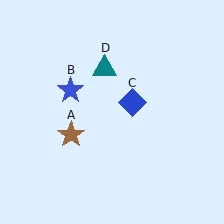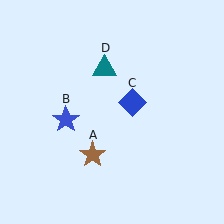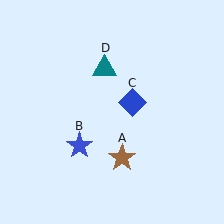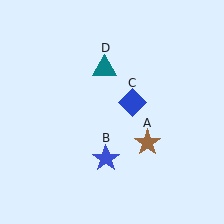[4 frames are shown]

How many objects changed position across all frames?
2 objects changed position: brown star (object A), blue star (object B).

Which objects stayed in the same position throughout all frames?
Blue diamond (object C) and teal triangle (object D) remained stationary.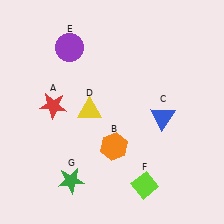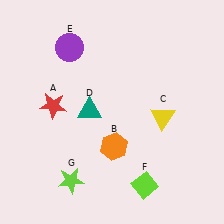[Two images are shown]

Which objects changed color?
C changed from blue to yellow. D changed from yellow to teal. G changed from green to lime.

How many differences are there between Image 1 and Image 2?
There are 3 differences between the two images.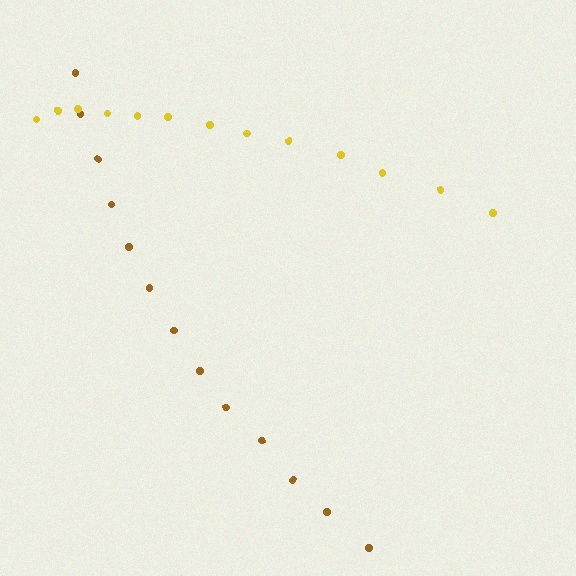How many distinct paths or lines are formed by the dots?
There are 2 distinct paths.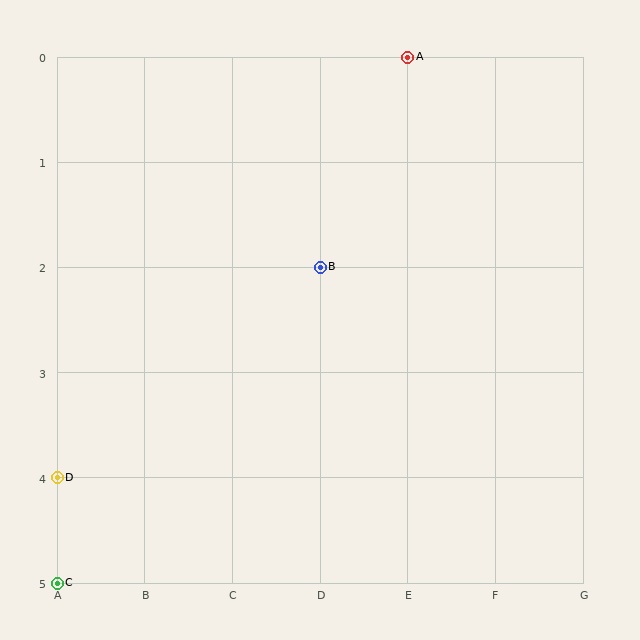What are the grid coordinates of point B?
Point B is at grid coordinates (D, 2).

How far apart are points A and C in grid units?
Points A and C are 4 columns and 5 rows apart (about 6.4 grid units diagonally).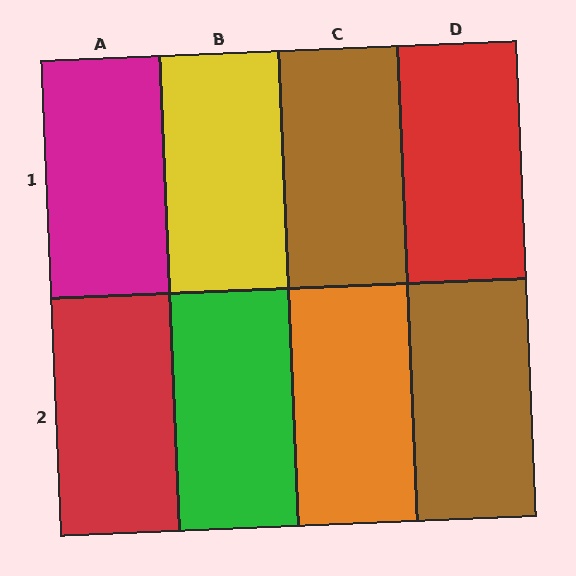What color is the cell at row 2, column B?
Green.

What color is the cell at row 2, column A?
Red.